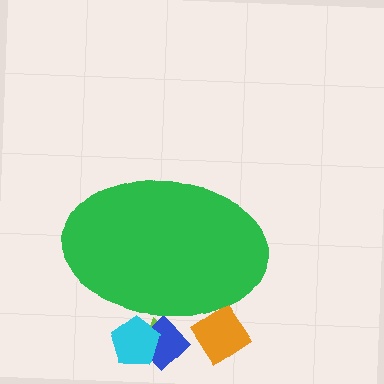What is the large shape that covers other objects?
A green ellipse.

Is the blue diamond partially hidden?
Yes, the blue diamond is partially hidden behind the green ellipse.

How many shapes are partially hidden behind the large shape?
4 shapes are partially hidden.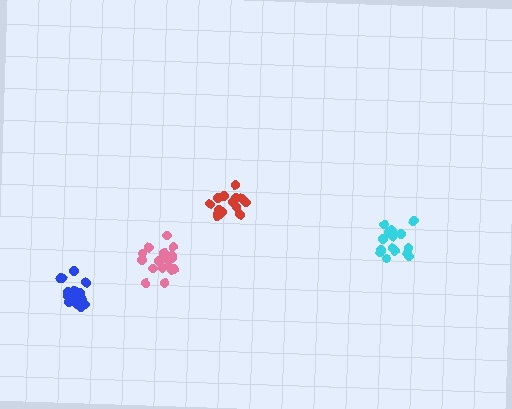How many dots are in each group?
Group 1: 19 dots, Group 2: 14 dots, Group 3: 16 dots, Group 4: 15 dots (64 total).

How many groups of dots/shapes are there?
There are 4 groups.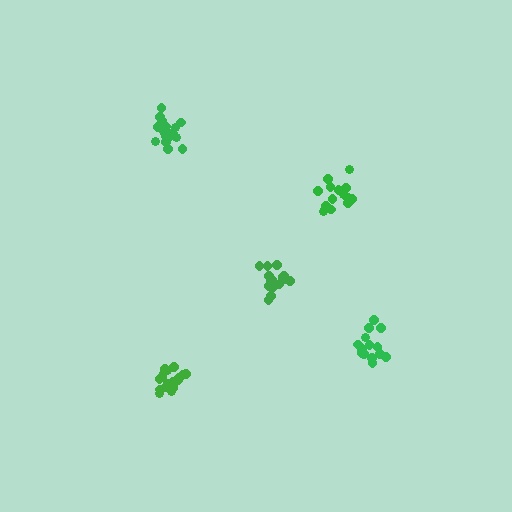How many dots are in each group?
Group 1: 14 dots, Group 2: 15 dots, Group 3: 19 dots, Group 4: 19 dots, Group 5: 15 dots (82 total).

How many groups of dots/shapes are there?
There are 5 groups.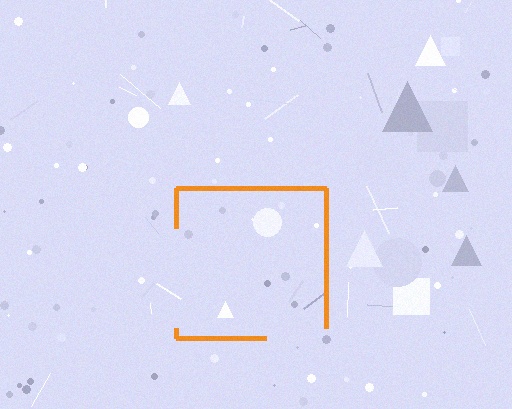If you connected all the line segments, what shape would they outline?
They would outline a square.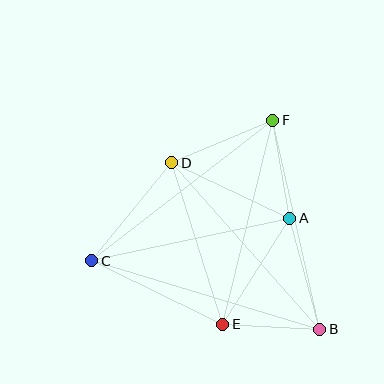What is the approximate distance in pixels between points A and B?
The distance between A and B is approximately 115 pixels.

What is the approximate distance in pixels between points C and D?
The distance between C and D is approximately 126 pixels.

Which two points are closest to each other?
Points B and E are closest to each other.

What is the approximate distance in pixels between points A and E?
The distance between A and E is approximately 125 pixels.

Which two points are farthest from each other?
Points B and C are farthest from each other.